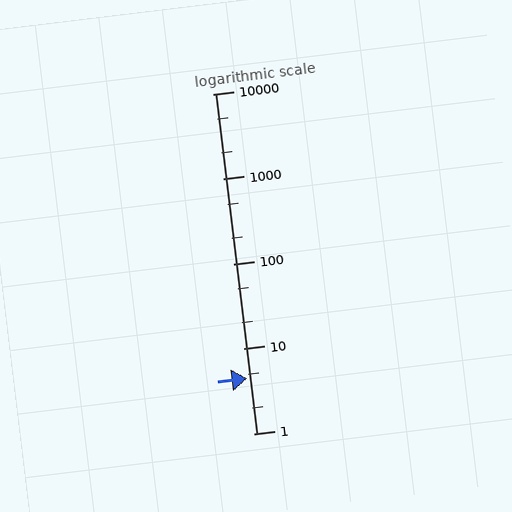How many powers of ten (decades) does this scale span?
The scale spans 4 decades, from 1 to 10000.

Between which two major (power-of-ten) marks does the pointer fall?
The pointer is between 1 and 10.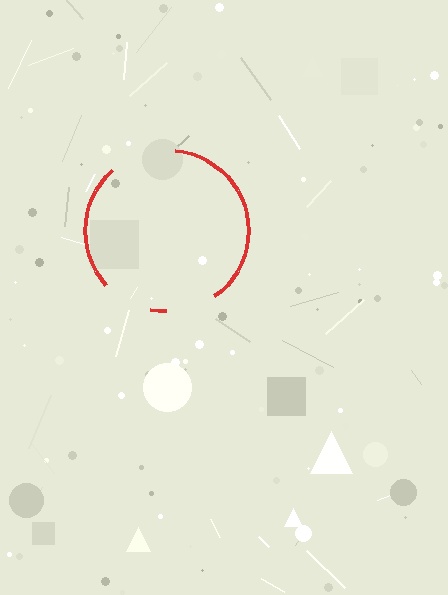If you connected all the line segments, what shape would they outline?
They would outline a circle.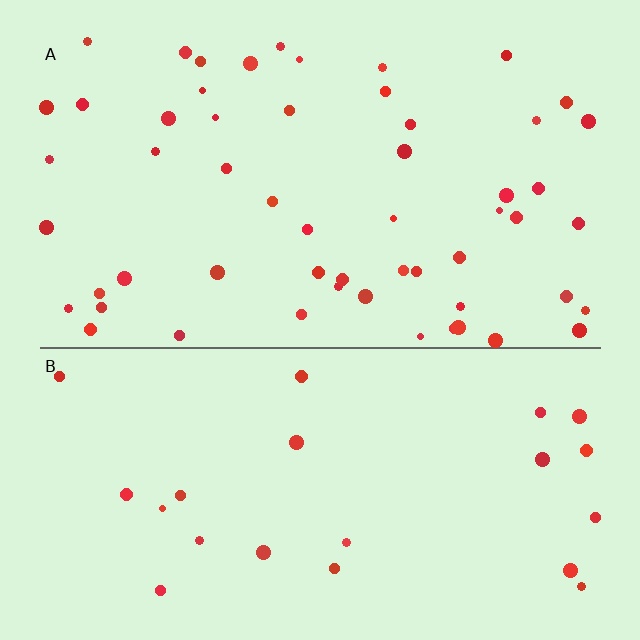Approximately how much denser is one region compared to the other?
Approximately 2.5× — region A over region B.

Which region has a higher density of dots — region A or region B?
A (the top).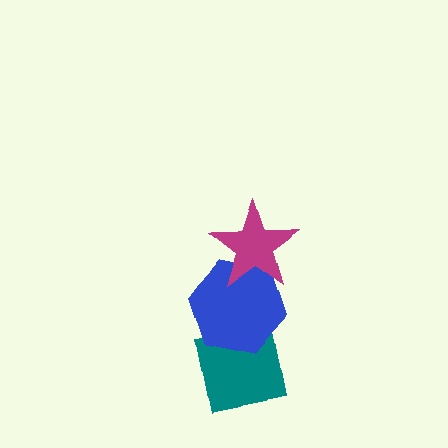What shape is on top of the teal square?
The blue hexagon is on top of the teal square.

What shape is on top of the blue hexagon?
The magenta star is on top of the blue hexagon.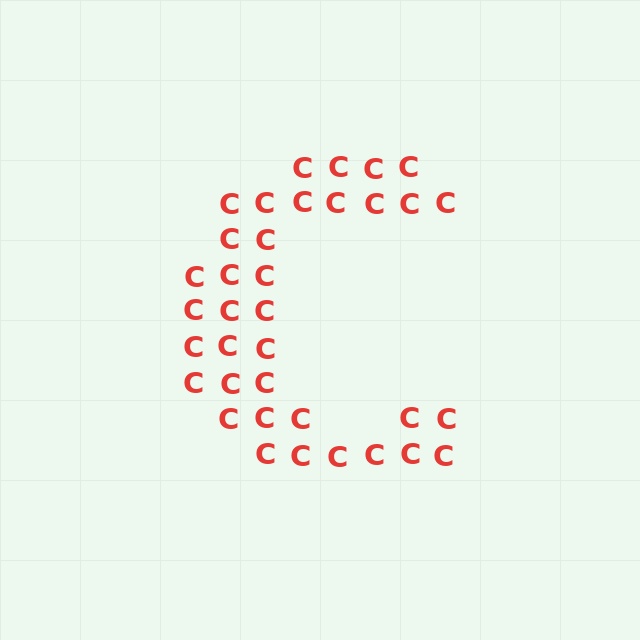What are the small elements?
The small elements are letter C's.